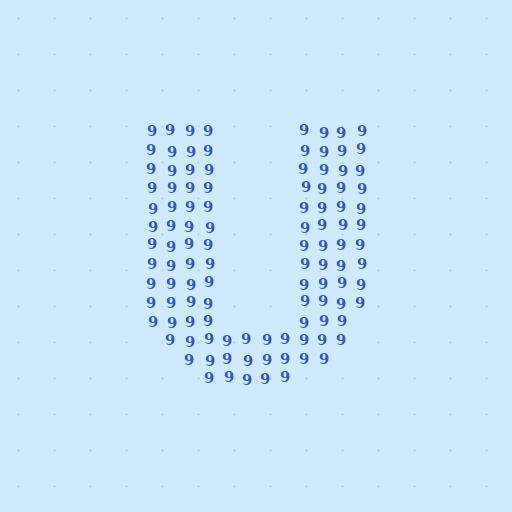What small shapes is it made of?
It is made of small digit 9's.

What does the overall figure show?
The overall figure shows the letter U.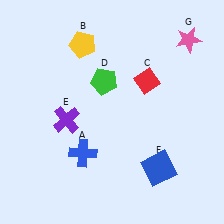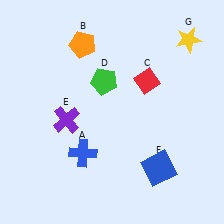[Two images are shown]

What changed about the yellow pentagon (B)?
In Image 1, B is yellow. In Image 2, it changed to orange.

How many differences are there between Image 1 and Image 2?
There are 2 differences between the two images.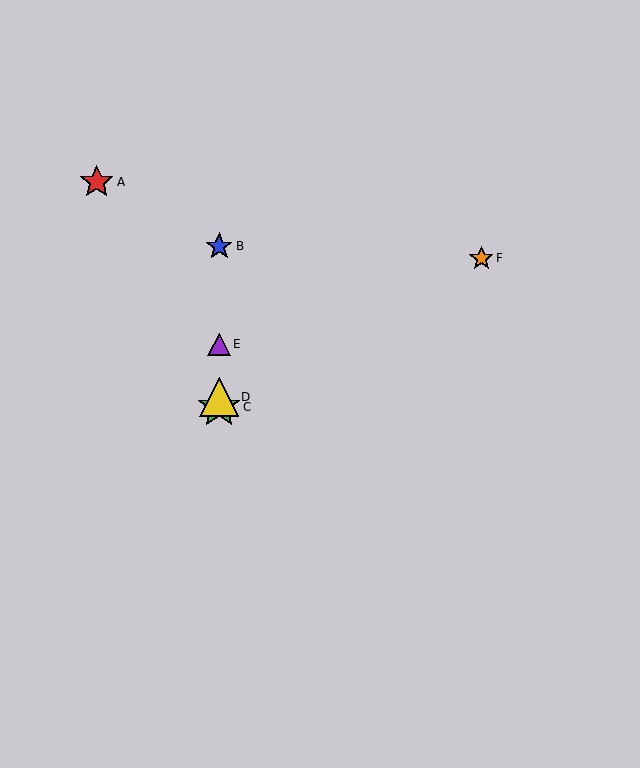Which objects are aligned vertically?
Objects B, C, D, E are aligned vertically.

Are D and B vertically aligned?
Yes, both are at x≈219.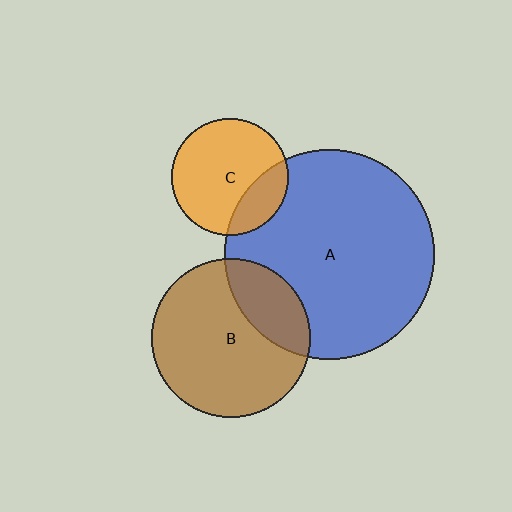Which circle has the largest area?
Circle A (blue).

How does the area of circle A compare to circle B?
Approximately 1.7 times.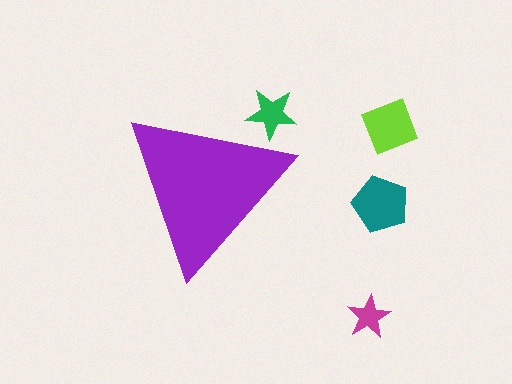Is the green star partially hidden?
Yes, the green star is partially hidden behind the purple triangle.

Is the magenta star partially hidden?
No, the magenta star is fully visible.